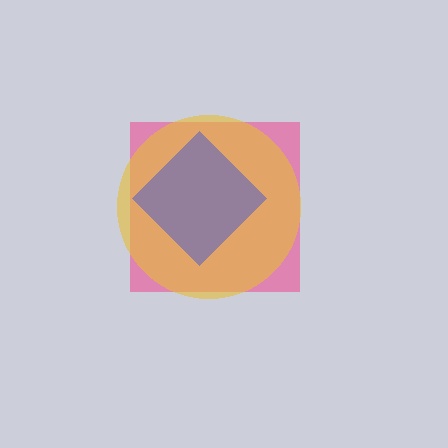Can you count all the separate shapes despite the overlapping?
Yes, there are 3 separate shapes.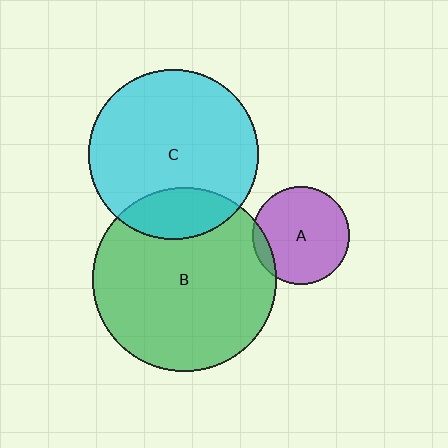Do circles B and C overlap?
Yes.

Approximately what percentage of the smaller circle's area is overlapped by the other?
Approximately 20%.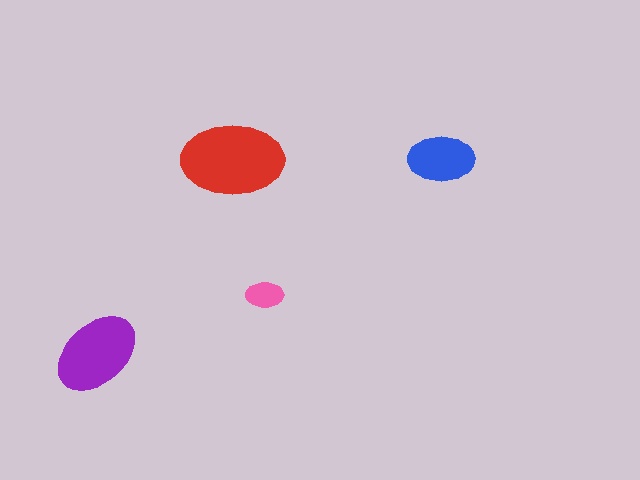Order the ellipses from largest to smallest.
the red one, the purple one, the blue one, the pink one.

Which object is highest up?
The blue ellipse is topmost.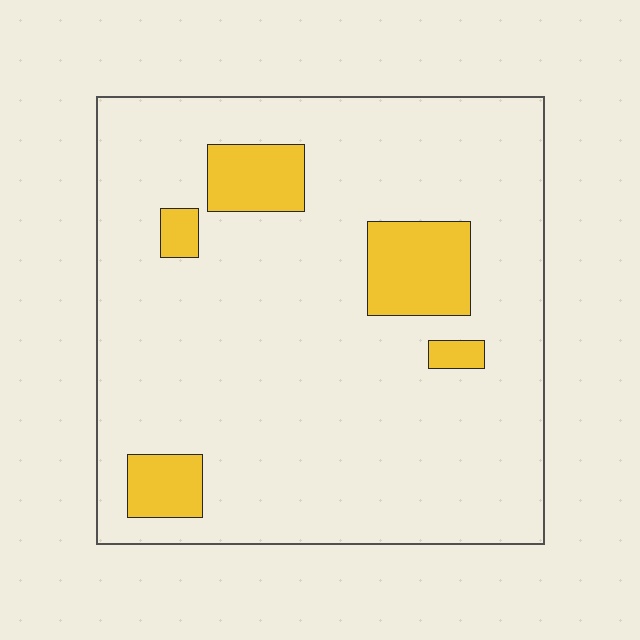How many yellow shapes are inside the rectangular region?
5.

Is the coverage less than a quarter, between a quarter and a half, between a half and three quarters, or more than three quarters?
Less than a quarter.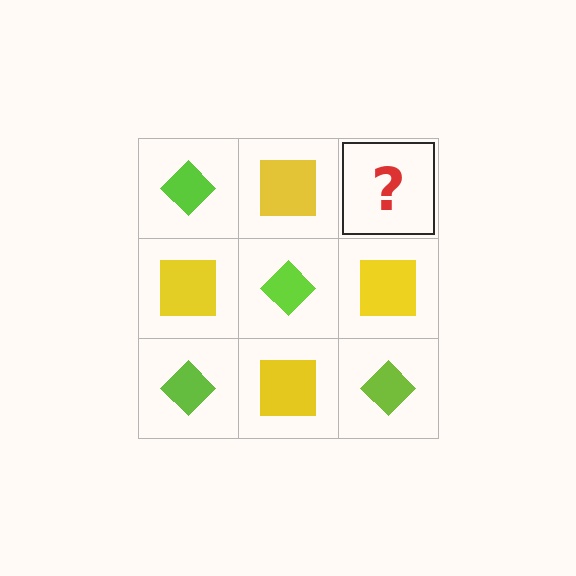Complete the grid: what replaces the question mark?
The question mark should be replaced with a lime diamond.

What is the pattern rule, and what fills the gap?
The rule is that it alternates lime diamond and yellow square in a checkerboard pattern. The gap should be filled with a lime diamond.